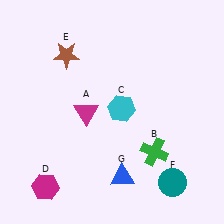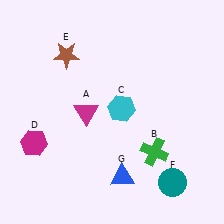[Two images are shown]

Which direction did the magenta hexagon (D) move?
The magenta hexagon (D) moved up.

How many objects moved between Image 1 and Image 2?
1 object moved between the two images.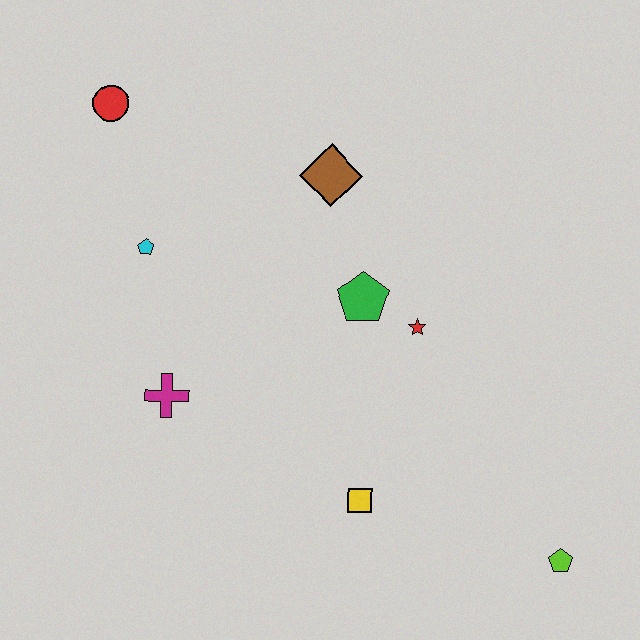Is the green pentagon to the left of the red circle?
No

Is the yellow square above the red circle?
No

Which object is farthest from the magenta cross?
The lime pentagon is farthest from the magenta cross.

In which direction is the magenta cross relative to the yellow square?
The magenta cross is to the left of the yellow square.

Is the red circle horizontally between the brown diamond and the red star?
No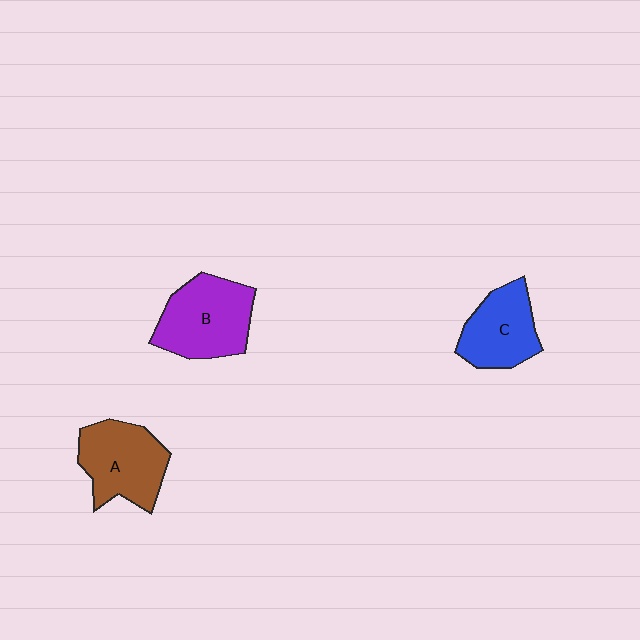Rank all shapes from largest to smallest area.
From largest to smallest: B (purple), A (brown), C (blue).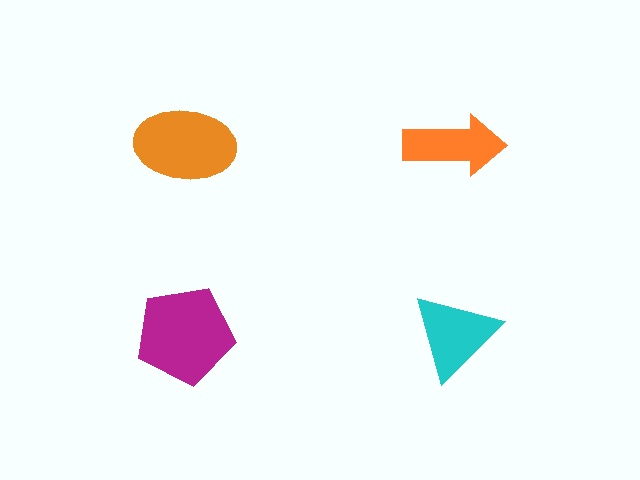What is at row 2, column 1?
A magenta pentagon.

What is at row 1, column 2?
An orange arrow.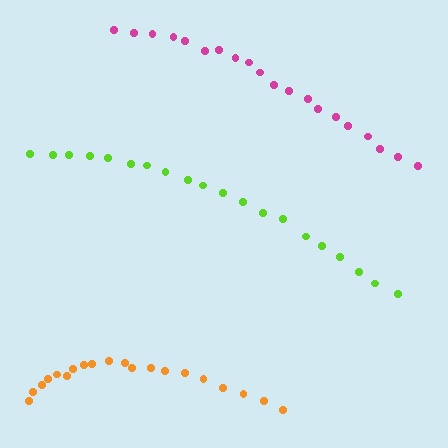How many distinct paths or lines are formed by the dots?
There are 3 distinct paths.